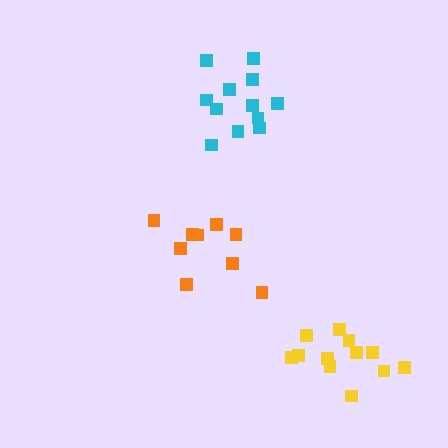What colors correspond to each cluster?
The clusters are colored: orange, cyan, yellow.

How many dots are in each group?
Group 1: 10 dots, Group 2: 12 dots, Group 3: 12 dots (34 total).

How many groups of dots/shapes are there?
There are 3 groups.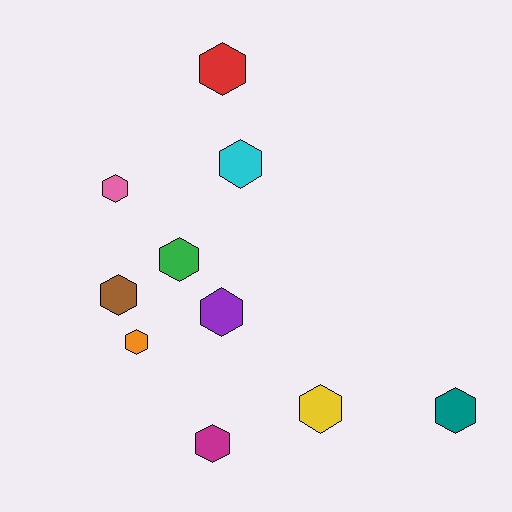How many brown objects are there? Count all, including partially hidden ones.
There is 1 brown object.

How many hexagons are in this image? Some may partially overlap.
There are 10 hexagons.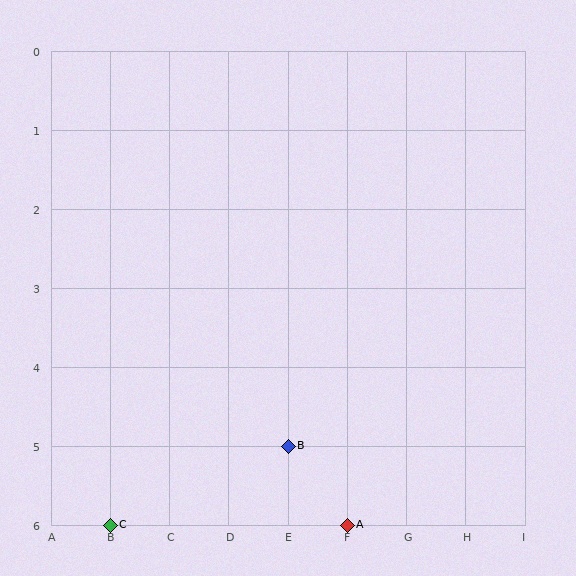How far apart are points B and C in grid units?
Points B and C are 3 columns and 1 row apart (about 3.2 grid units diagonally).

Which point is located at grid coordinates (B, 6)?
Point C is at (B, 6).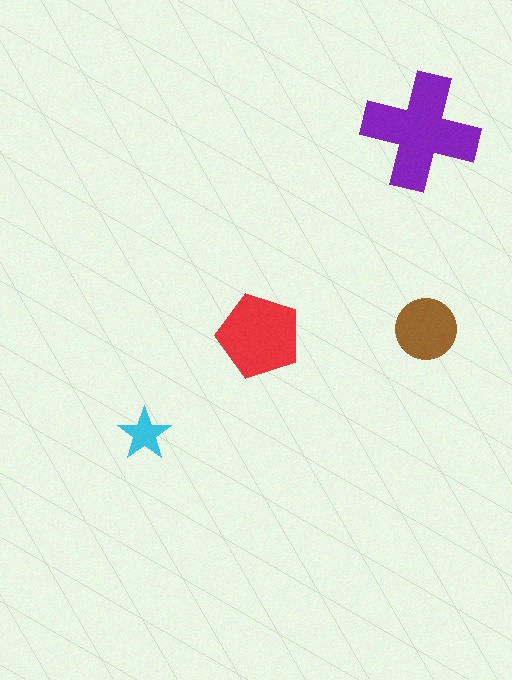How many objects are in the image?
There are 4 objects in the image.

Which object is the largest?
The purple cross.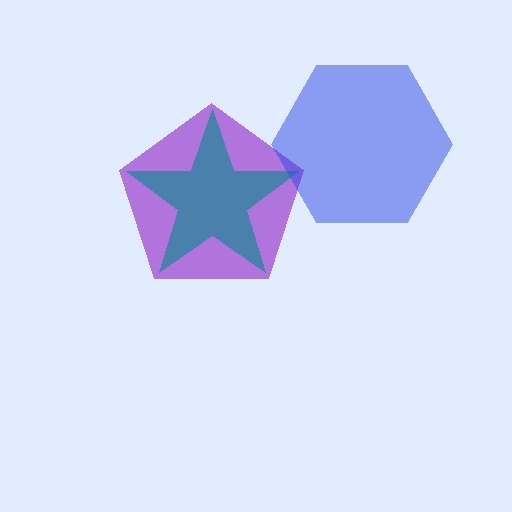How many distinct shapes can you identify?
There are 3 distinct shapes: a purple pentagon, a teal star, a blue hexagon.